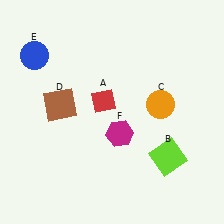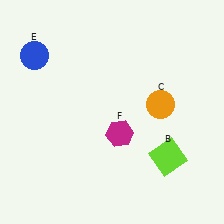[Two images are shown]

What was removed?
The red diamond (A), the brown square (D) were removed in Image 2.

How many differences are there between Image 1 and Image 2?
There are 2 differences between the two images.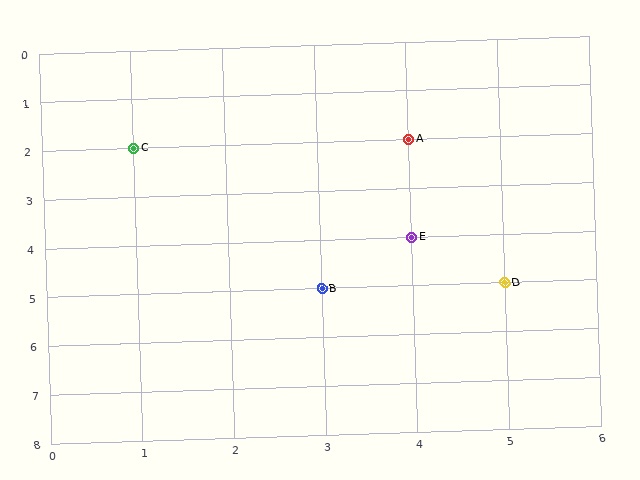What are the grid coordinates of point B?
Point B is at grid coordinates (3, 5).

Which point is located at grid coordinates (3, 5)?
Point B is at (3, 5).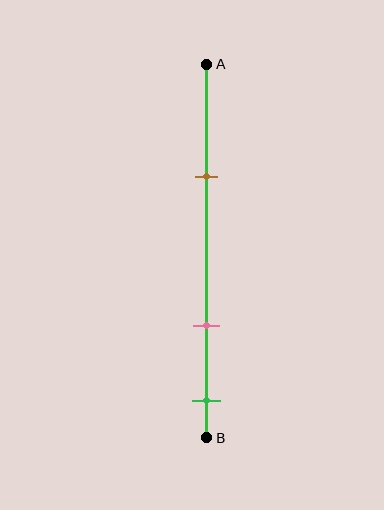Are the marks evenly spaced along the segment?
No, the marks are not evenly spaced.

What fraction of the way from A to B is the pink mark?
The pink mark is approximately 70% (0.7) of the way from A to B.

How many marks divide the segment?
There are 3 marks dividing the segment.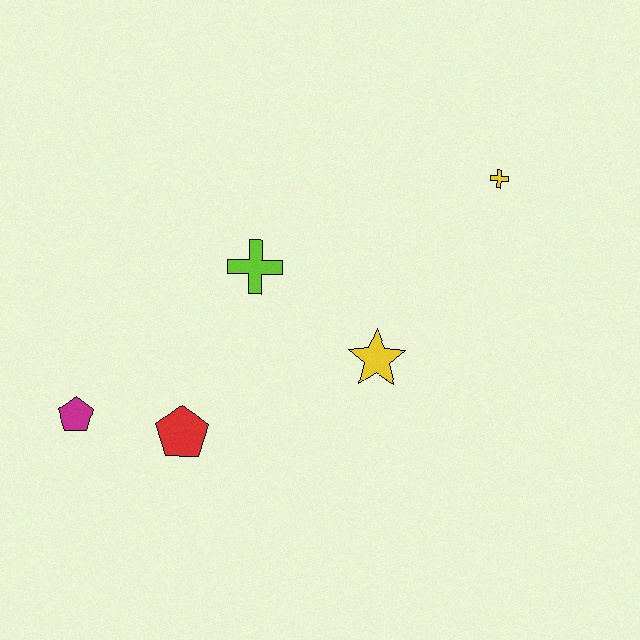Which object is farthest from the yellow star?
The magenta pentagon is farthest from the yellow star.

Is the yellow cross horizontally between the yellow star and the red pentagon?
No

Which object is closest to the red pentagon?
The magenta pentagon is closest to the red pentagon.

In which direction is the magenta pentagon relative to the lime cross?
The magenta pentagon is to the left of the lime cross.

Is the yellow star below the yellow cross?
Yes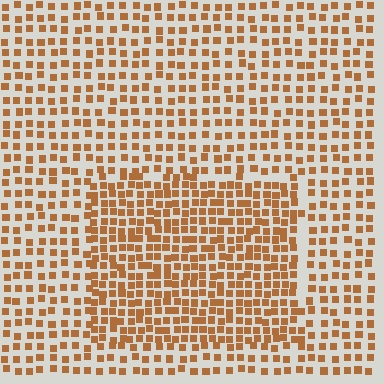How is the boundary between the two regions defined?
The boundary is defined by a change in element density (approximately 1.7x ratio). All elements are the same color, size, and shape.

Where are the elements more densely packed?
The elements are more densely packed inside the rectangle boundary.